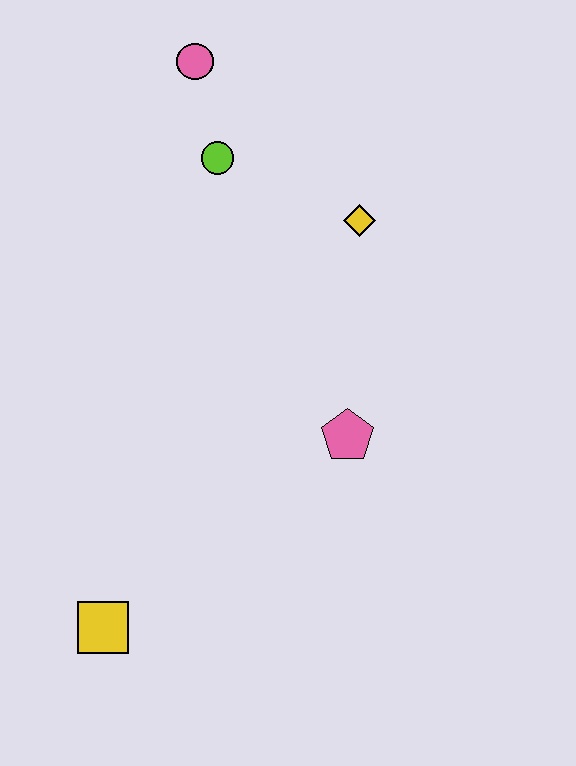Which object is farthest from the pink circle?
The yellow square is farthest from the pink circle.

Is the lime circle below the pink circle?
Yes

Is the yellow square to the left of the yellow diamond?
Yes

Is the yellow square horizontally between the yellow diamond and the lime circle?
No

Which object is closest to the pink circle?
The lime circle is closest to the pink circle.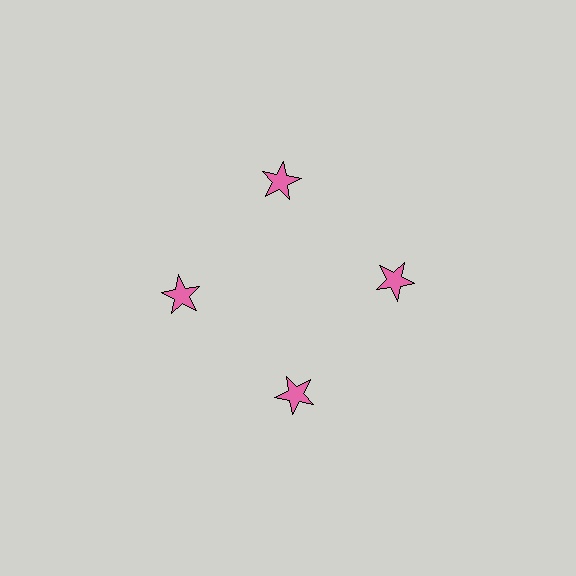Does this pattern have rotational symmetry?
Yes, this pattern has 4-fold rotational symmetry. It looks the same after rotating 90 degrees around the center.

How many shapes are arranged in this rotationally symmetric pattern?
There are 4 shapes, arranged in 4 groups of 1.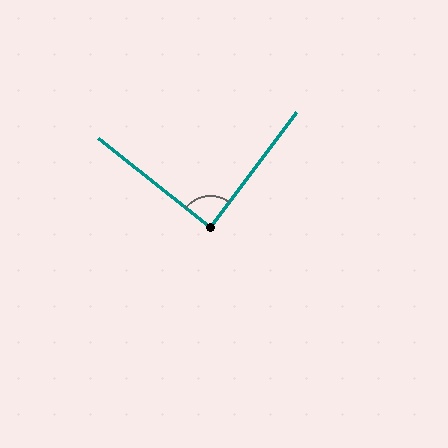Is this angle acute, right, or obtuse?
It is approximately a right angle.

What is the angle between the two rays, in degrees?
Approximately 88 degrees.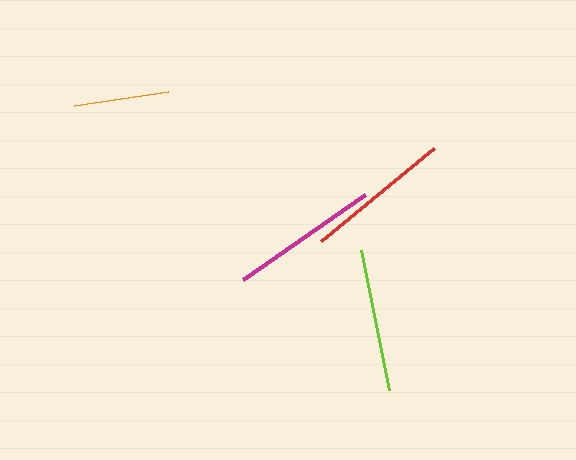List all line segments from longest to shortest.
From longest to shortest: magenta, red, lime, orange.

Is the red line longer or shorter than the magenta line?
The magenta line is longer than the red line.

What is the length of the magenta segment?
The magenta segment is approximately 148 pixels long.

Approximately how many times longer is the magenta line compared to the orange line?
The magenta line is approximately 1.6 times the length of the orange line.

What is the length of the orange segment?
The orange segment is approximately 96 pixels long.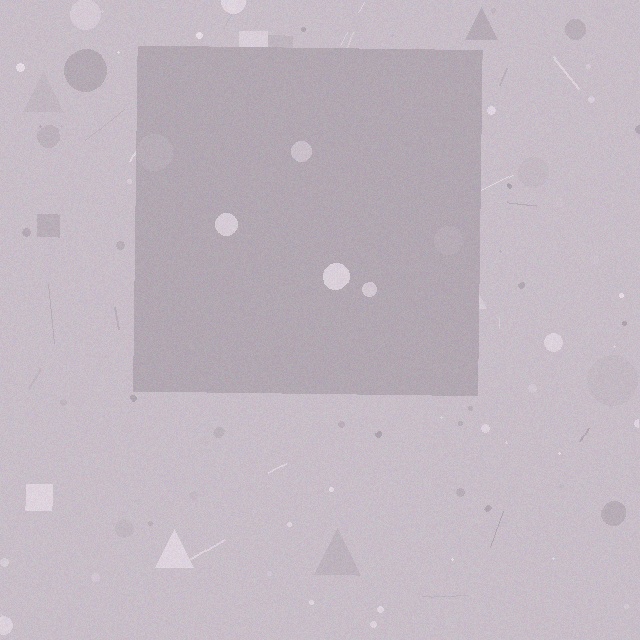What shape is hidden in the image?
A square is hidden in the image.